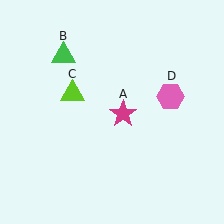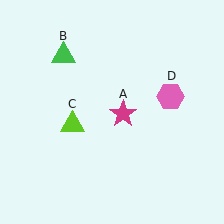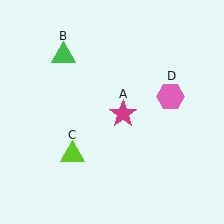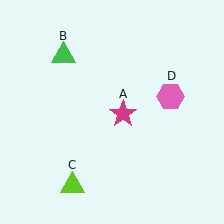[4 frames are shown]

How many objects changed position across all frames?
1 object changed position: lime triangle (object C).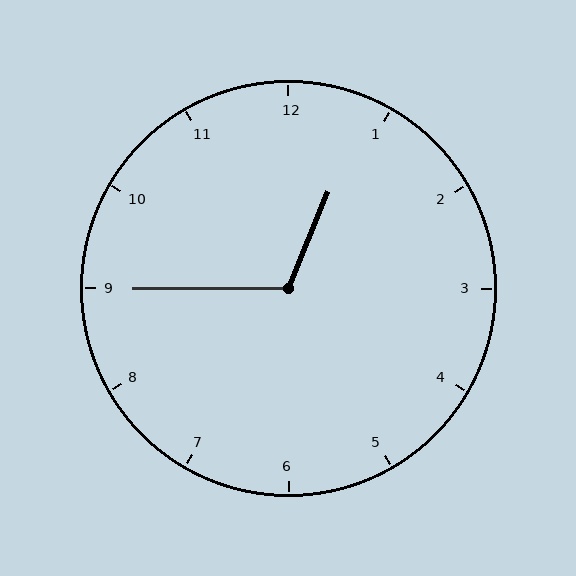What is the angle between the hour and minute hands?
Approximately 112 degrees.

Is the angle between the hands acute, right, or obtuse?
It is obtuse.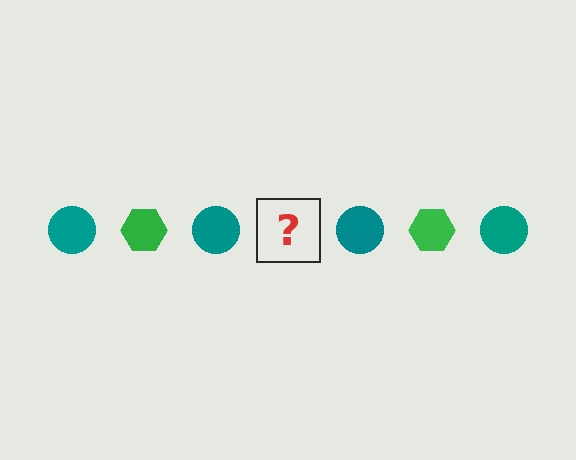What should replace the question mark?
The question mark should be replaced with a green hexagon.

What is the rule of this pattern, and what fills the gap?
The rule is that the pattern alternates between teal circle and green hexagon. The gap should be filled with a green hexagon.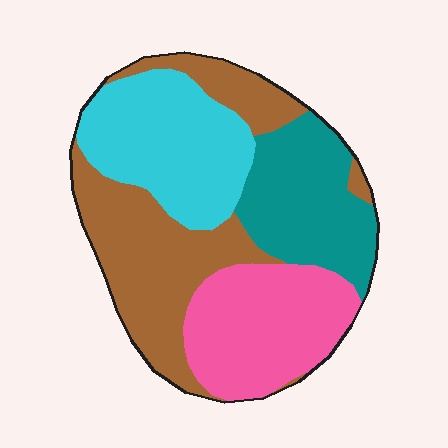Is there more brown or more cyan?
Brown.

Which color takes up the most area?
Brown, at roughly 30%.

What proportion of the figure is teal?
Teal takes up about one fifth (1/5) of the figure.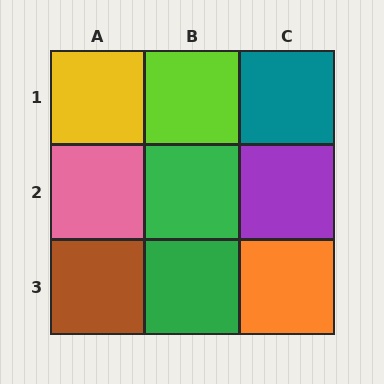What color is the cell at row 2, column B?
Green.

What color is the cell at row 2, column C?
Purple.